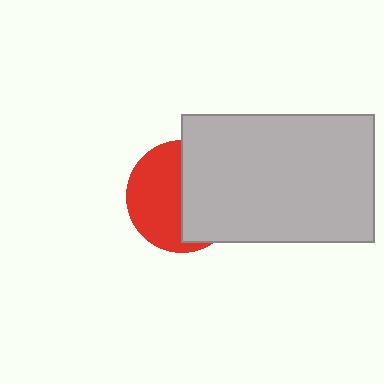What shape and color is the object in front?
The object in front is a light gray rectangle.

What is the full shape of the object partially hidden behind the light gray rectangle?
The partially hidden object is a red circle.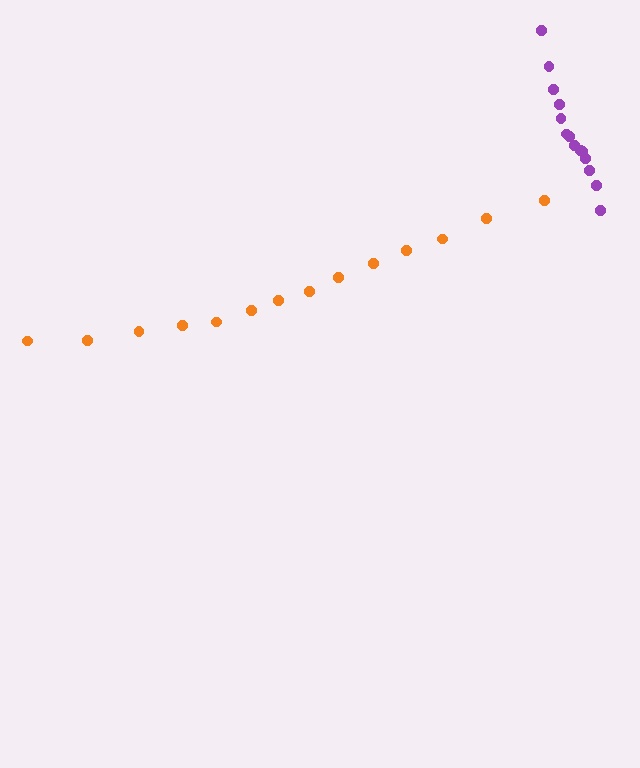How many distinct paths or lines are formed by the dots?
There are 2 distinct paths.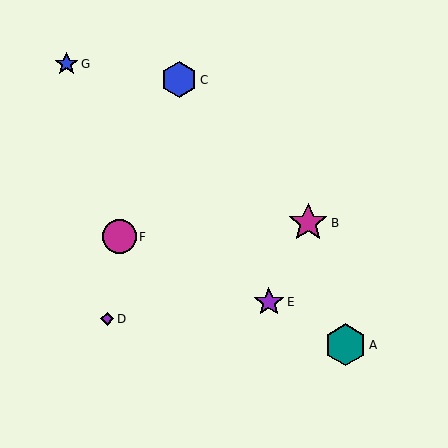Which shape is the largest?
The teal hexagon (labeled A) is the largest.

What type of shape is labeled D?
Shape D is a purple diamond.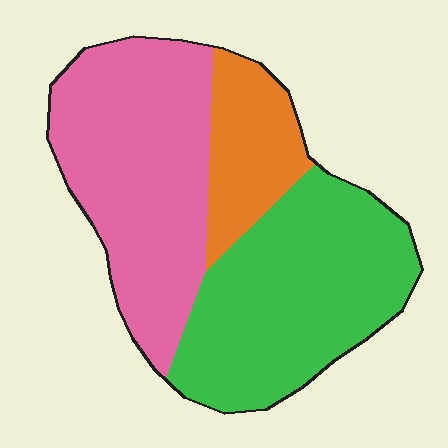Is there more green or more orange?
Green.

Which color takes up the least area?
Orange, at roughly 15%.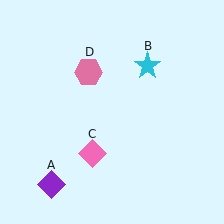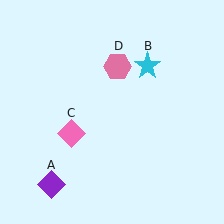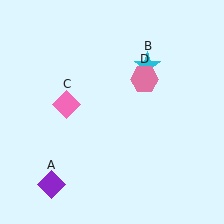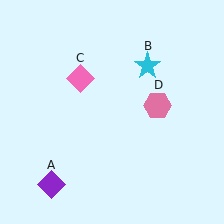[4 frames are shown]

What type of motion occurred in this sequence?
The pink diamond (object C), pink hexagon (object D) rotated clockwise around the center of the scene.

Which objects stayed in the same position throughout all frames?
Purple diamond (object A) and cyan star (object B) remained stationary.